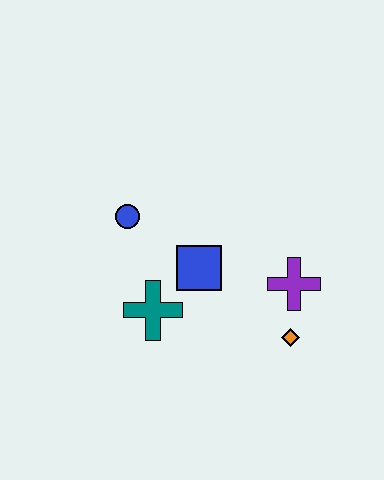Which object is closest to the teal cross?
The blue square is closest to the teal cross.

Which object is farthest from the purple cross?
The blue circle is farthest from the purple cross.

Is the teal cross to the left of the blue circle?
No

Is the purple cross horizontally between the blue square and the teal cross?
No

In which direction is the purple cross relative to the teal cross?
The purple cross is to the right of the teal cross.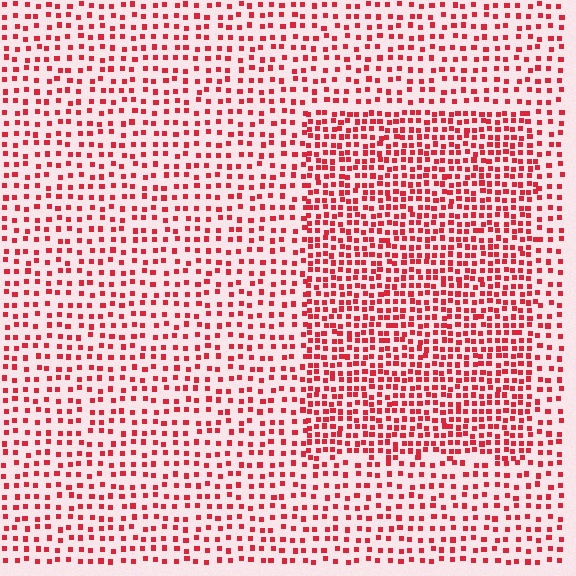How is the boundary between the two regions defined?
The boundary is defined by a change in element density (approximately 1.9x ratio). All elements are the same color, size, and shape.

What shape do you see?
I see a rectangle.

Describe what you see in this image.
The image contains small red elements arranged at two different densities. A rectangle-shaped region is visible where the elements are more densely packed than the surrounding area.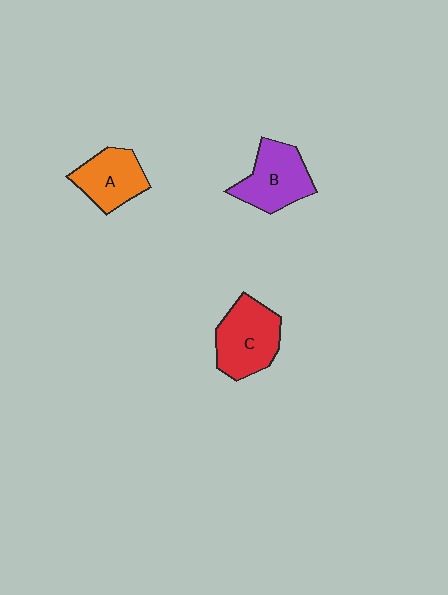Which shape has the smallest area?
Shape A (orange).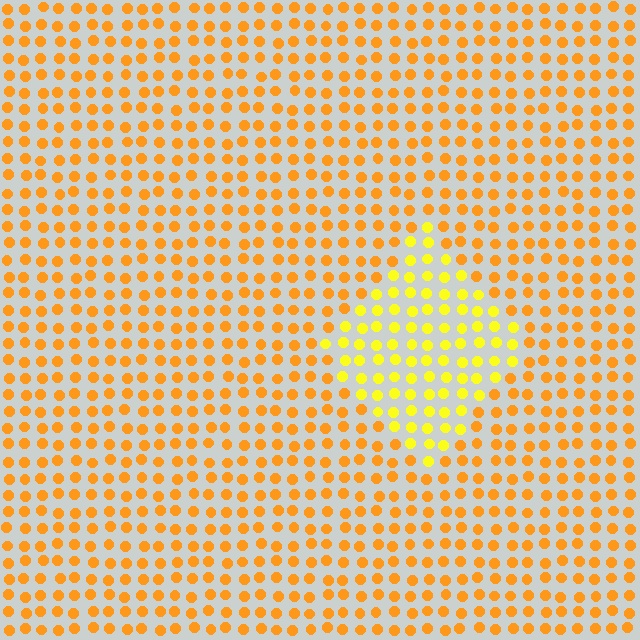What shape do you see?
I see a diamond.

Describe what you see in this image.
The image is filled with small orange elements in a uniform arrangement. A diamond-shaped region is visible where the elements are tinted to a slightly different hue, forming a subtle color boundary.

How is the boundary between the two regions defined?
The boundary is defined purely by a slight shift in hue (about 27 degrees). Spacing, size, and orientation are identical on both sides.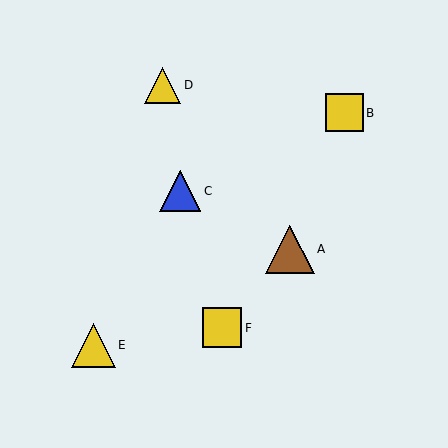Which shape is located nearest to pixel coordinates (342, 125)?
The yellow square (labeled B) at (344, 113) is nearest to that location.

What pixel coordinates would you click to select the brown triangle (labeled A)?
Click at (290, 249) to select the brown triangle A.